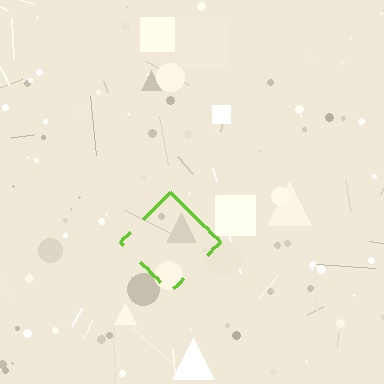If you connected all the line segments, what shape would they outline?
They would outline a diamond.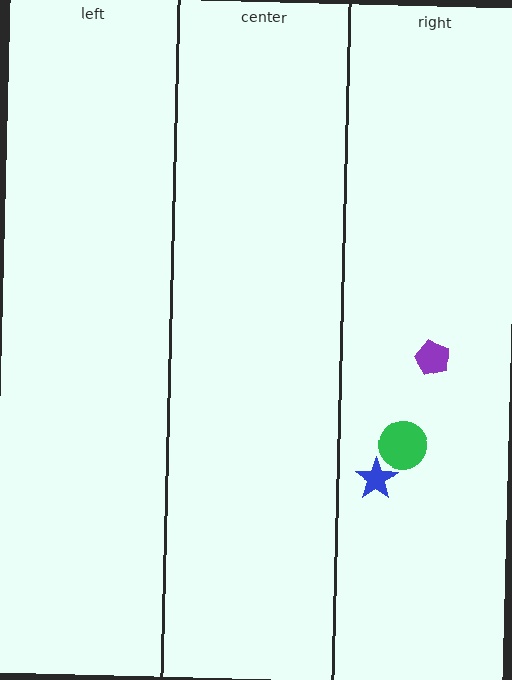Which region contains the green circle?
The right region.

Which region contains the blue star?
The right region.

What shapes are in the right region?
The blue star, the green circle, the purple pentagon.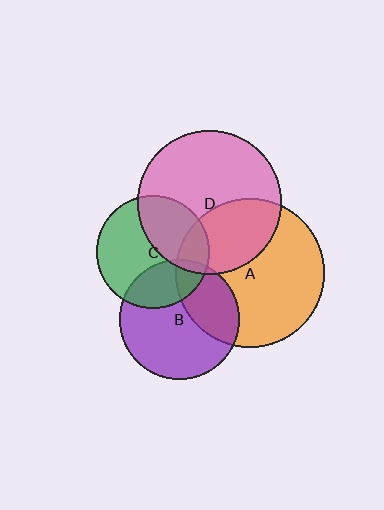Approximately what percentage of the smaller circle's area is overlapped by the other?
Approximately 20%.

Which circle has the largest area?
Circle A (orange).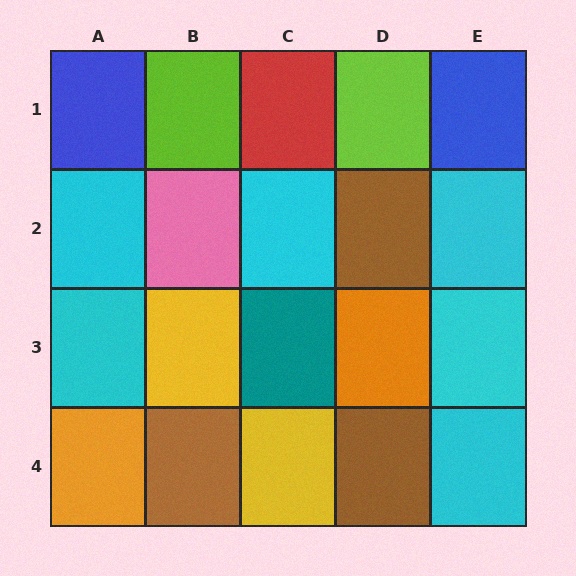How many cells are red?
1 cell is red.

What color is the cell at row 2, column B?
Pink.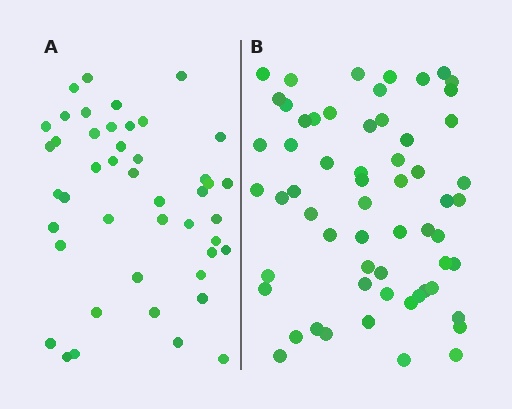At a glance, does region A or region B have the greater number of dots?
Region B (the right region) has more dots.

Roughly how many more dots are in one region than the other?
Region B has approximately 15 more dots than region A.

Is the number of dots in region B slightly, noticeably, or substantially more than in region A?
Region B has noticeably more, but not dramatically so. The ratio is roughly 1.3 to 1.